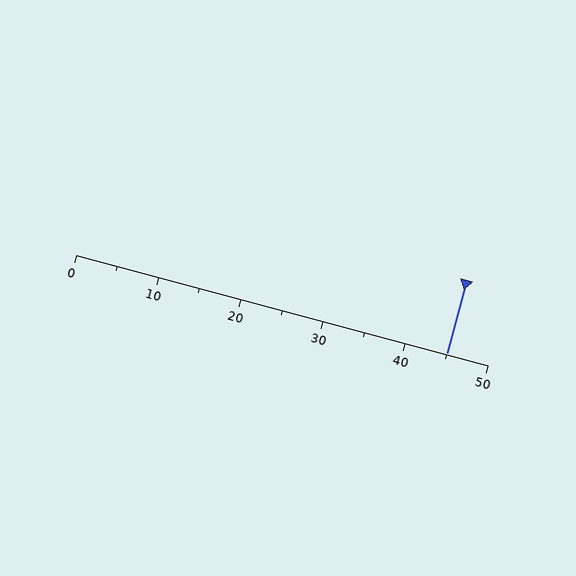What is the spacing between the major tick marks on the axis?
The major ticks are spaced 10 apart.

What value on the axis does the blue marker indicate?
The marker indicates approximately 45.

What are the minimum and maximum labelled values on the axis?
The axis runs from 0 to 50.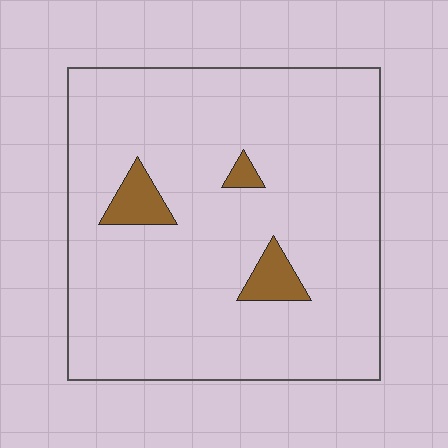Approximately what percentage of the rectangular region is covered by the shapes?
Approximately 5%.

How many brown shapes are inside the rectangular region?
3.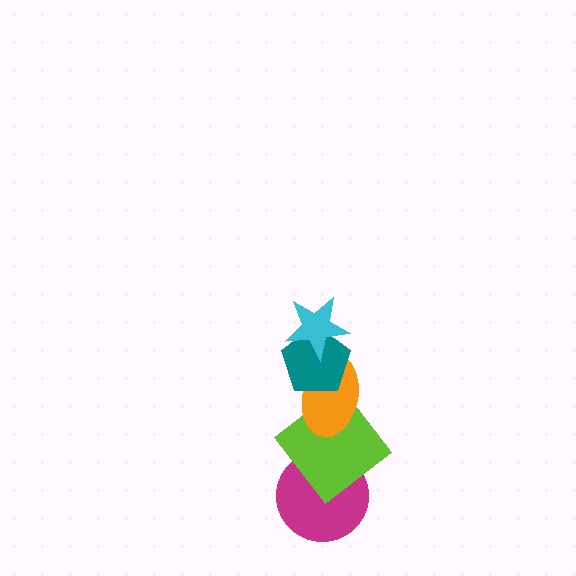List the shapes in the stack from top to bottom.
From top to bottom: the cyan star, the teal pentagon, the orange ellipse, the lime diamond, the magenta circle.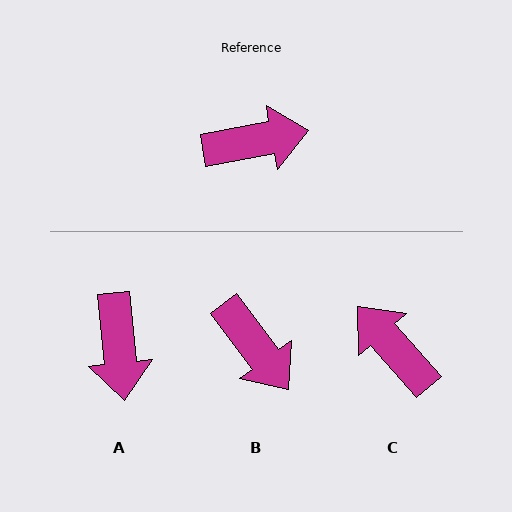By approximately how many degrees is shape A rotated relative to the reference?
Approximately 94 degrees clockwise.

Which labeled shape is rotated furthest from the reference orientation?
C, about 121 degrees away.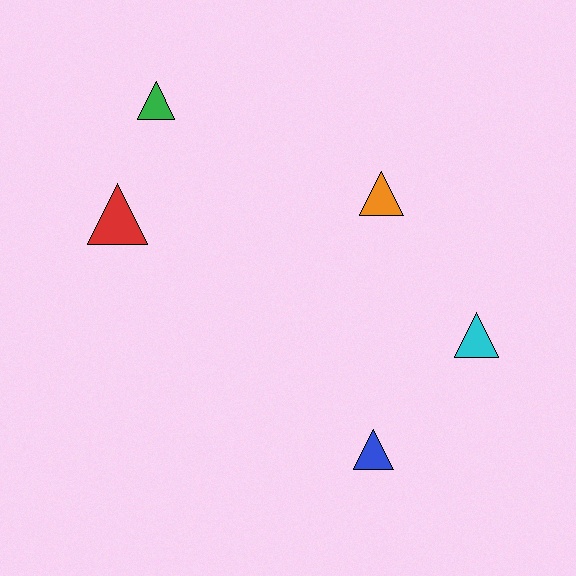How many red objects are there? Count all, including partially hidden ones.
There is 1 red object.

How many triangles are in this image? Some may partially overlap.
There are 5 triangles.